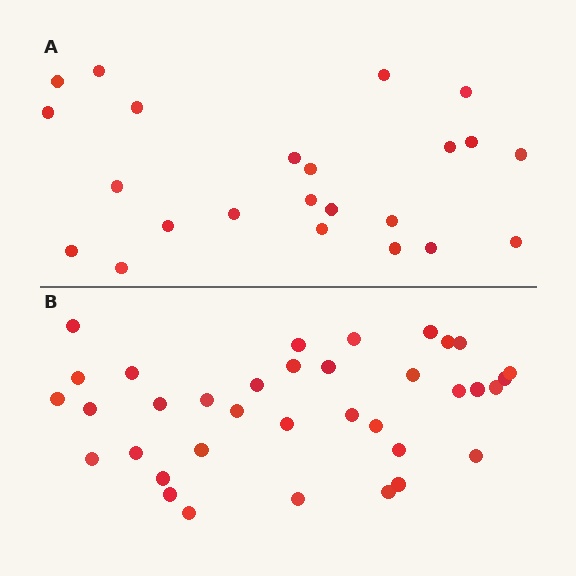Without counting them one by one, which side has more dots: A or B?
Region B (the bottom region) has more dots.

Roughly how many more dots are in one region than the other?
Region B has approximately 15 more dots than region A.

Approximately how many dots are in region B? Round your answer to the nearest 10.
About 40 dots. (The exact count is 36, which rounds to 40.)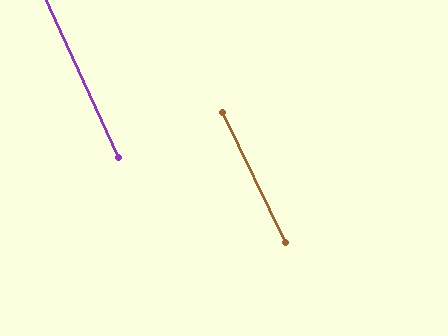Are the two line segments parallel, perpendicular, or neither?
Parallel — their directions differ by only 1.3°.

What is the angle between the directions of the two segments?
Approximately 1 degree.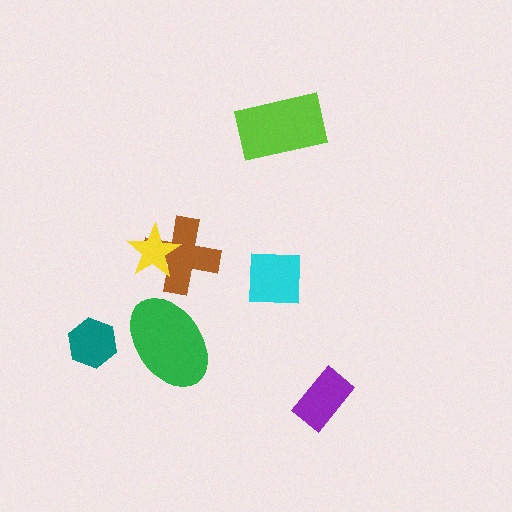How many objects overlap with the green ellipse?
0 objects overlap with the green ellipse.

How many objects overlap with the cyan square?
0 objects overlap with the cyan square.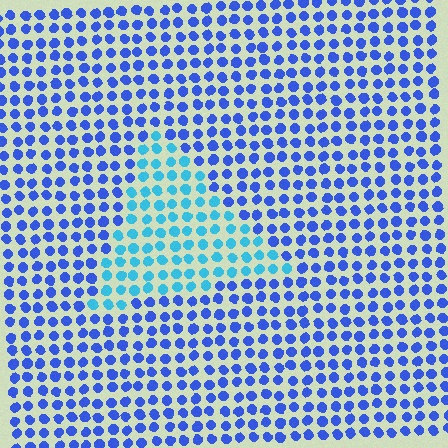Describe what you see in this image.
The image is filled with small blue elements in a uniform arrangement. A triangle-shaped region is visible where the elements are tinted to a slightly different hue, forming a subtle color boundary.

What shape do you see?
I see a triangle.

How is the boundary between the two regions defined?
The boundary is defined purely by a slight shift in hue (about 37 degrees). Spacing, size, and orientation are identical on both sides.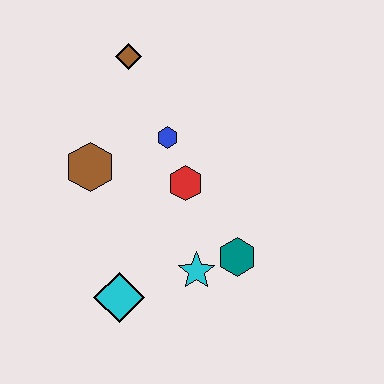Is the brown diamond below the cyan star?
No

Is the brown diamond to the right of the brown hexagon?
Yes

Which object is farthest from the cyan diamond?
The brown diamond is farthest from the cyan diamond.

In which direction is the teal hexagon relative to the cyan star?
The teal hexagon is to the right of the cyan star.